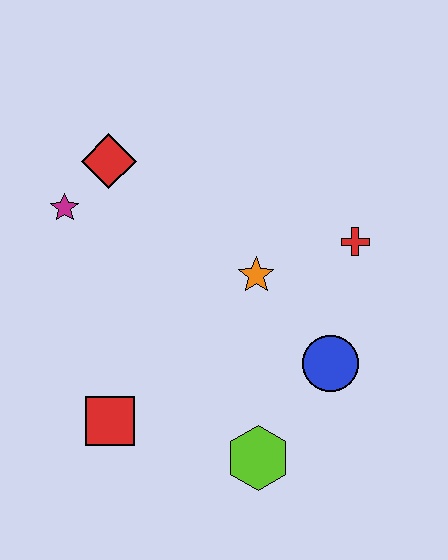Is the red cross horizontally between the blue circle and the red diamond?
No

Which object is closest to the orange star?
The red cross is closest to the orange star.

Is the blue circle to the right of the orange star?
Yes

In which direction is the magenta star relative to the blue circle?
The magenta star is to the left of the blue circle.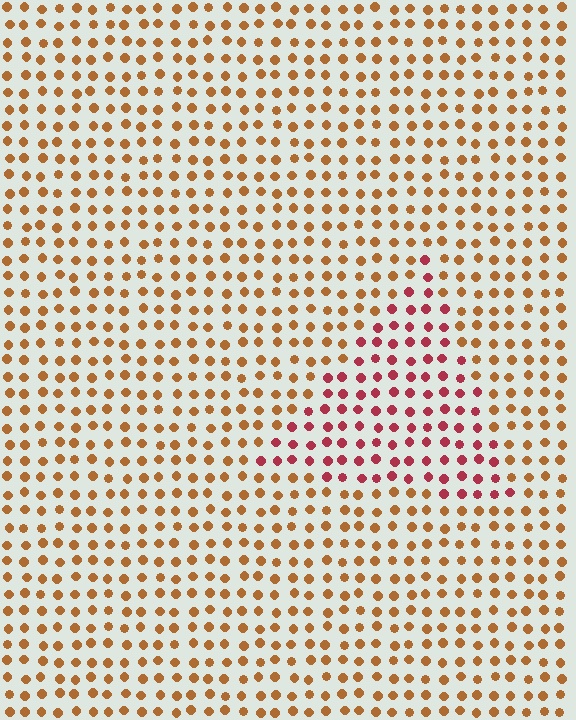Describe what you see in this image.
The image is filled with small brown elements in a uniform arrangement. A triangle-shaped region is visible where the elements are tinted to a slightly different hue, forming a subtle color boundary.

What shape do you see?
I see a triangle.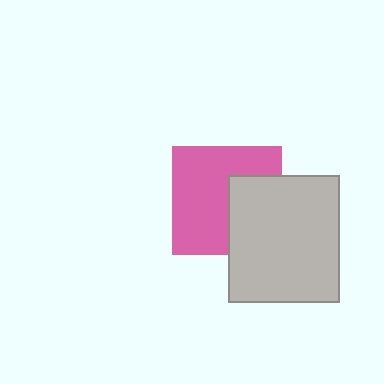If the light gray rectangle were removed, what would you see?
You would see the complete pink square.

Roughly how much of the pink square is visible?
About half of it is visible (roughly 64%).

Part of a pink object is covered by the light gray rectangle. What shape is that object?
It is a square.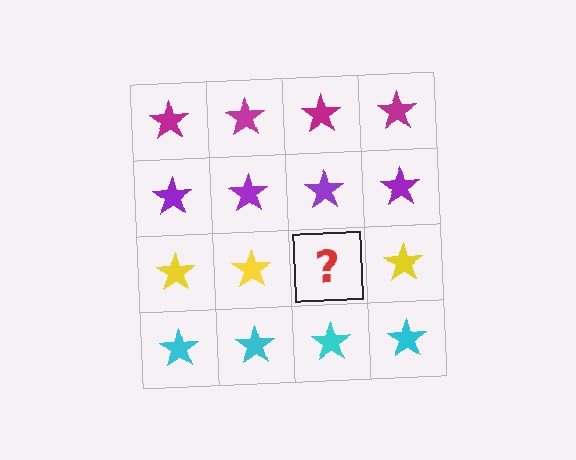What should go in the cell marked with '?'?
The missing cell should contain a yellow star.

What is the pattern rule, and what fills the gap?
The rule is that each row has a consistent color. The gap should be filled with a yellow star.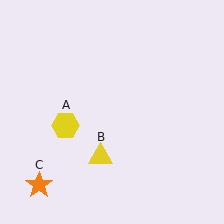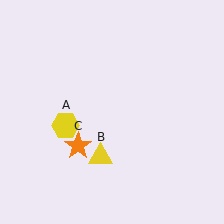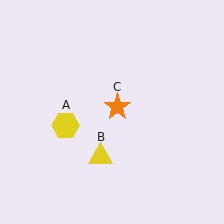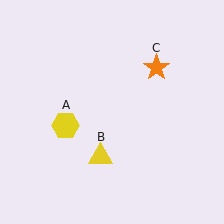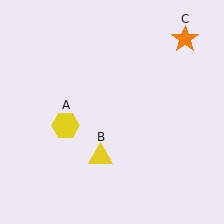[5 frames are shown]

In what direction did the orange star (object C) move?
The orange star (object C) moved up and to the right.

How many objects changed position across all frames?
1 object changed position: orange star (object C).